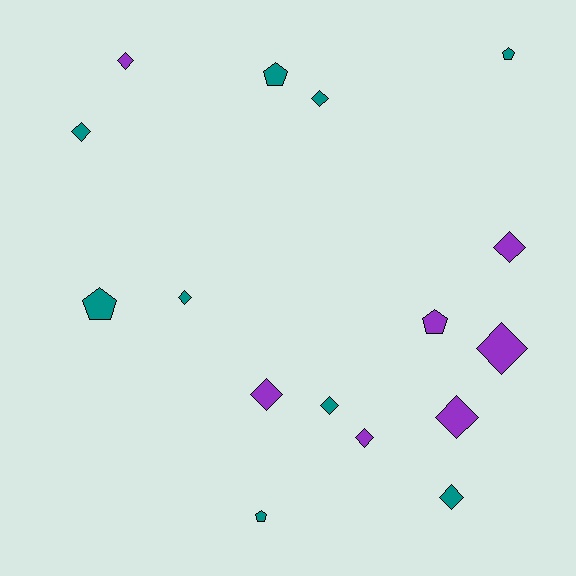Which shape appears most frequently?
Diamond, with 11 objects.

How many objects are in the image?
There are 16 objects.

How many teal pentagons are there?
There are 4 teal pentagons.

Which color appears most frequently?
Teal, with 9 objects.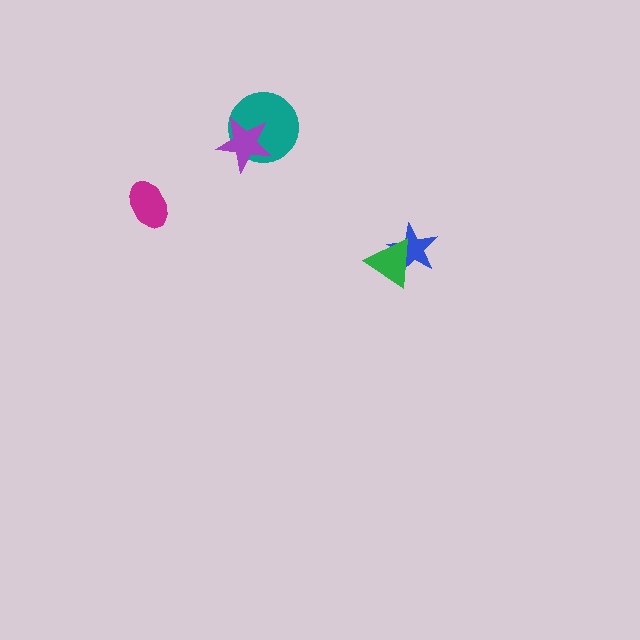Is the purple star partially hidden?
No, no other shape covers it.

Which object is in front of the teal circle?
The purple star is in front of the teal circle.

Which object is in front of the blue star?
The green triangle is in front of the blue star.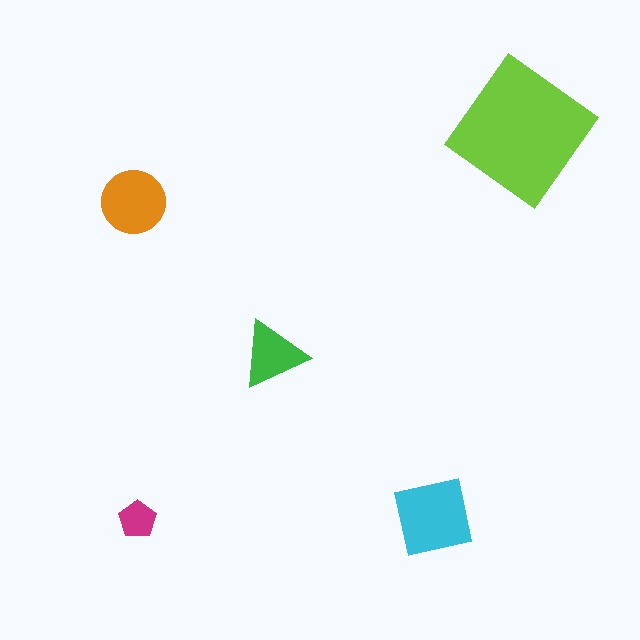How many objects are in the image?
There are 5 objects in the image.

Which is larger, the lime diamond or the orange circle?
The lime diamond.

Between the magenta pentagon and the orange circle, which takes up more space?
The orange circle.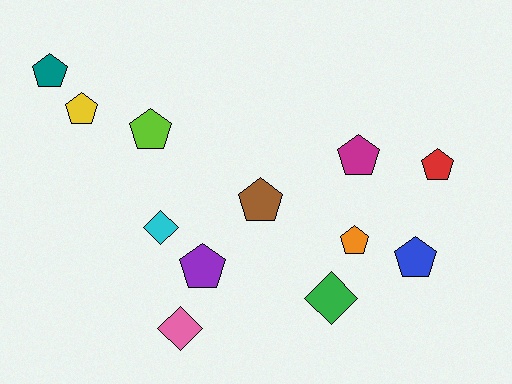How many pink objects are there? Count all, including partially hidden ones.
There is 1 pink object.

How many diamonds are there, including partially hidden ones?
There are 3 diamonds.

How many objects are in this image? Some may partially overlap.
There are 12 objects.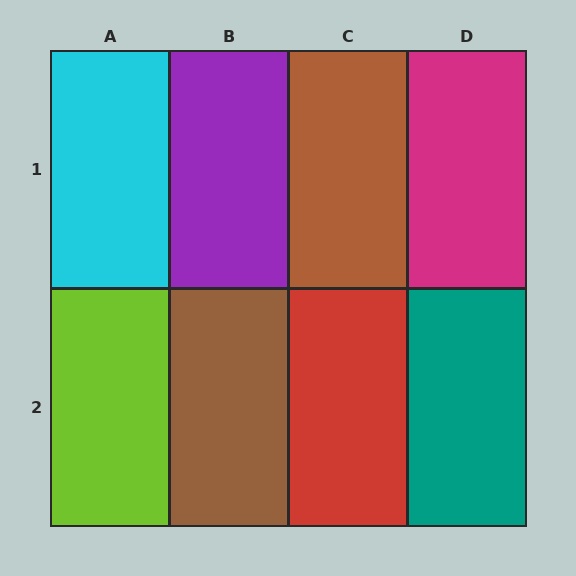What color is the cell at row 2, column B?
Brown.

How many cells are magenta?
1 cell is magenta.